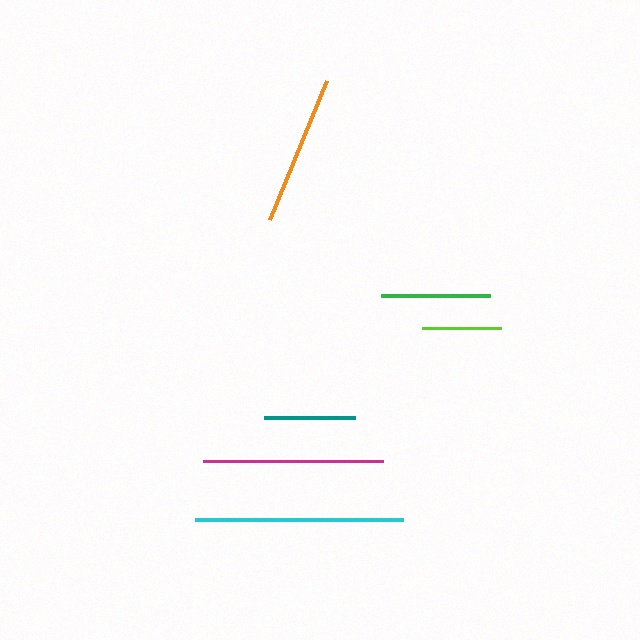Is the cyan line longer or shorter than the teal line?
The cyan line is longer than the teal line.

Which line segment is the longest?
The cyan line is the longest at approximately 208 pixels.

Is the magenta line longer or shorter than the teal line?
The magenta line is longer than the teal line.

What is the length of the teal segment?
The teal segment is approximately 91 pixels long.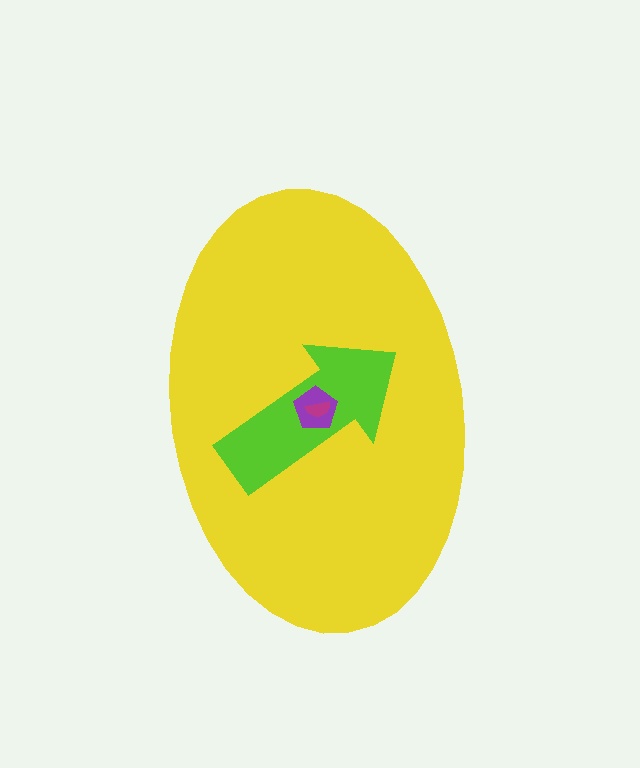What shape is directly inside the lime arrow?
The purple pentagon.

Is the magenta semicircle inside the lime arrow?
Yes.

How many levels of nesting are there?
4.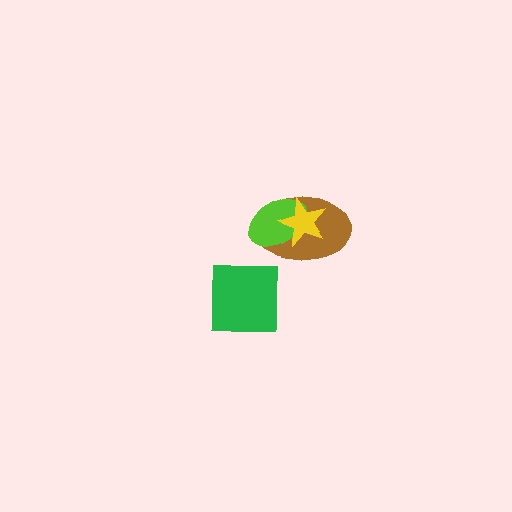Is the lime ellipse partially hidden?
Yes, it is partially covered by another shape.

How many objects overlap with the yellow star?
2 objects overlap with the yellow star.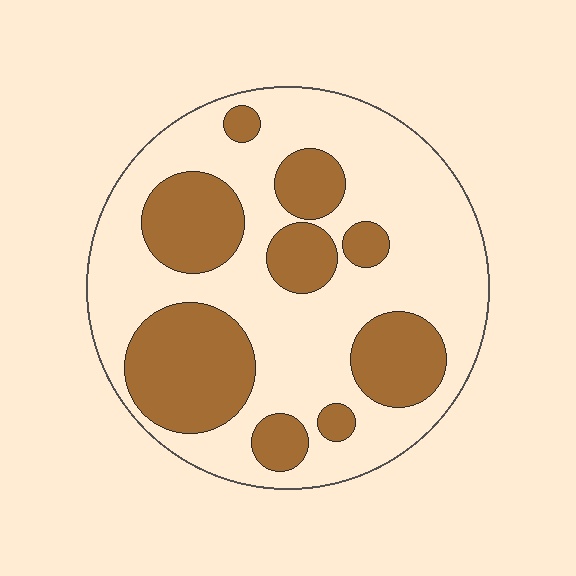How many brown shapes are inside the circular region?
9.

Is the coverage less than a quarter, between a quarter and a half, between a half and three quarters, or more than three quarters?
Between a quarter and a half.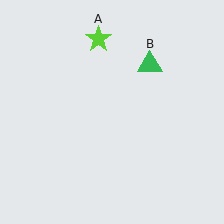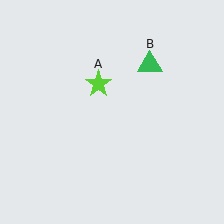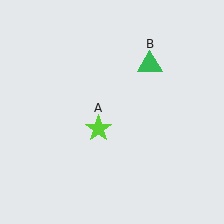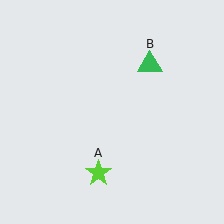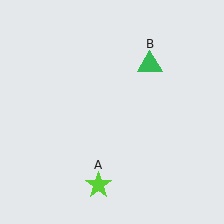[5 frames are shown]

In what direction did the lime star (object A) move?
The lime star (object A) moved down.